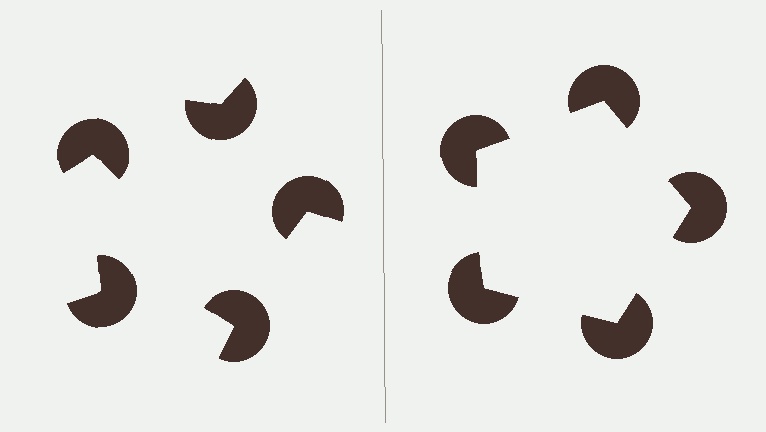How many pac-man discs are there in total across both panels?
10 — 5 on each side.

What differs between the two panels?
The pac-man discs are positioned identically on both sides; only the wedge orientations differ. On the right they align to a pentagon; on the left they are misaligned.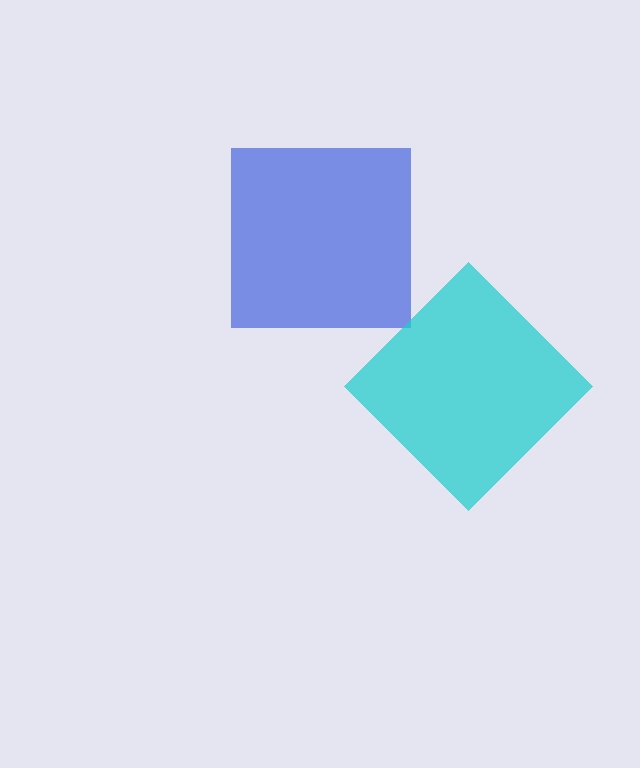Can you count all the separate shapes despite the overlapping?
Yes, there are 2 separate shapes.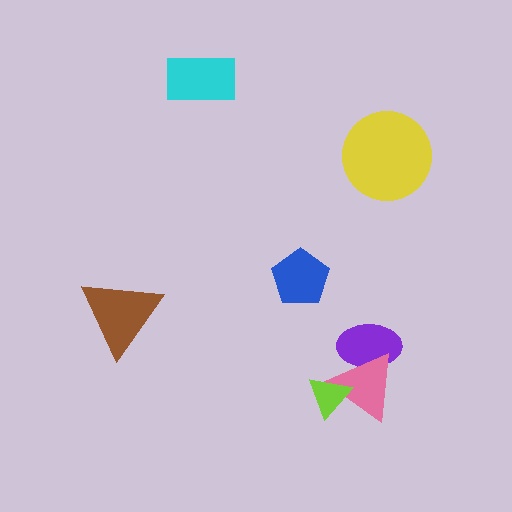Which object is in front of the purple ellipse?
The pink triangle is in front of the purple ellipse.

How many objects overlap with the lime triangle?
1 object overlaps with the lime triangle.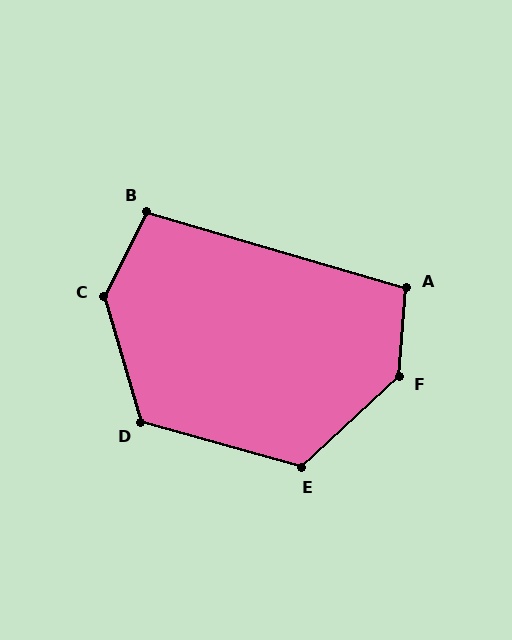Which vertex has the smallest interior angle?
B, at approximately 100 degrees.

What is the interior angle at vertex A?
Approximately 101 degrees (obtuse).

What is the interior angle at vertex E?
Approximately 122 degrees (obtuse).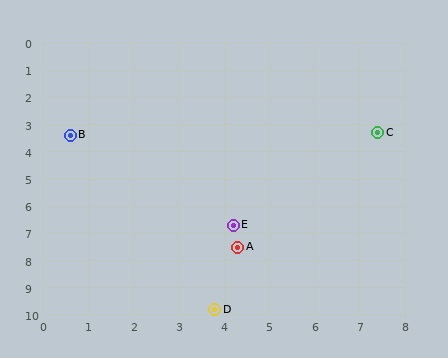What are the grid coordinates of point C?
Point C is at approximately (7.4, 3.3).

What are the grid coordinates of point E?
Point E is at approximately (4.2, 6.7).